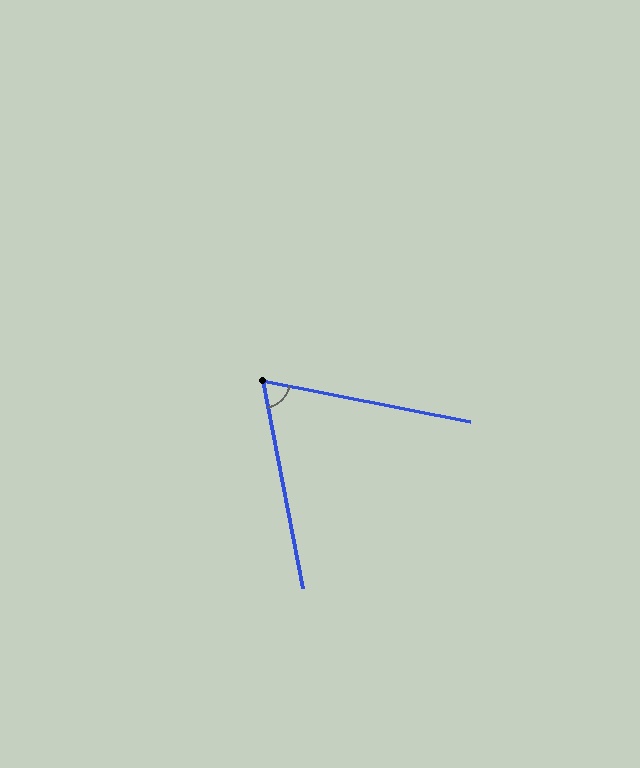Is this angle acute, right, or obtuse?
It is acute.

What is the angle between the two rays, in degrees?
Approximately 68 degrees.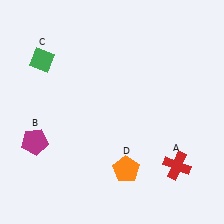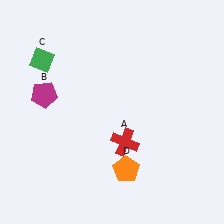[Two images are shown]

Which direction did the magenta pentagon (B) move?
The magenta pentagon (B) moved up.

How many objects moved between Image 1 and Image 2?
2 objects moved between the two images.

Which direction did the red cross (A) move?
The red cross (A) moved left.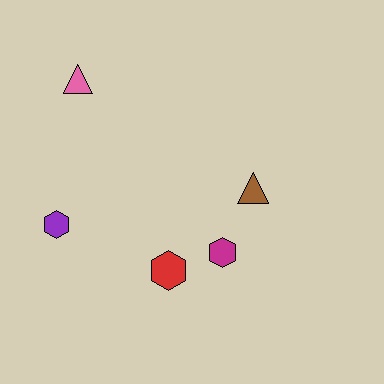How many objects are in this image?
There are 5 objects.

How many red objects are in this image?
There is 1 red object.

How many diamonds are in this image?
There are no diamonds.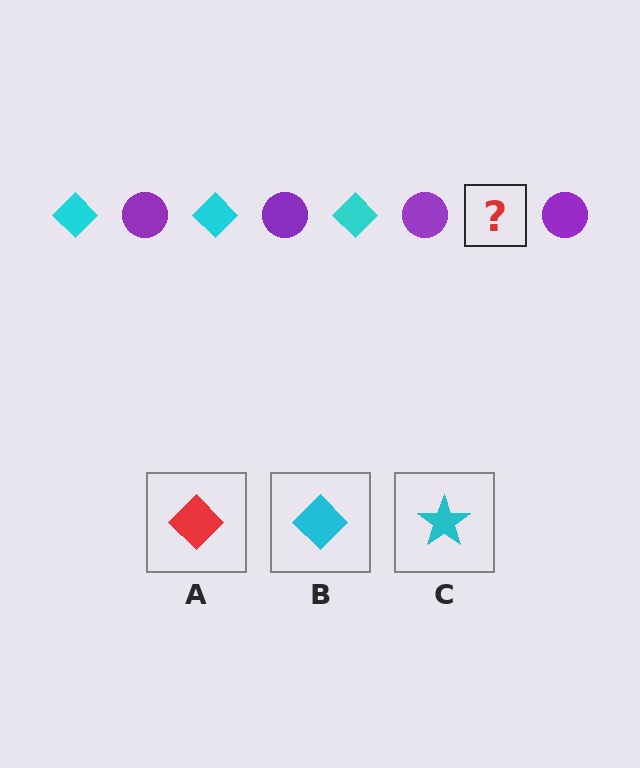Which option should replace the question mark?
Option B.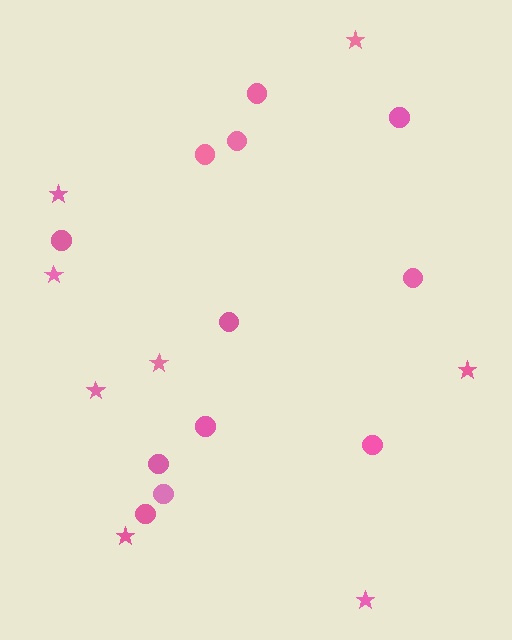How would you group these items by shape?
There are 2 groups: one group of circles (12) and one group of stars (8).